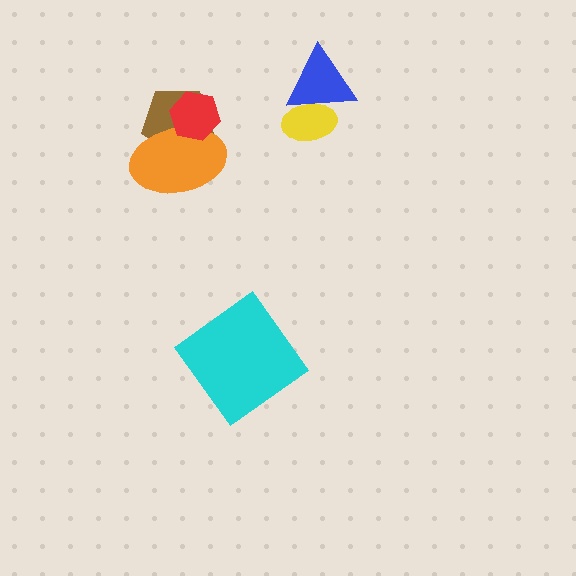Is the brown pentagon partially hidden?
Yes, it is partially covered by another shape.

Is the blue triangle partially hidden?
No, no other shape covers it.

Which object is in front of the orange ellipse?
The red hexagon is in front of the orange ellipse.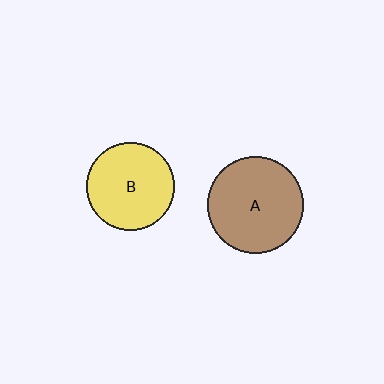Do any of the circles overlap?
No, none of the circles overlap.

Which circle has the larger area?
Circle A (brown).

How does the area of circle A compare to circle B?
Approximately 1.2 times.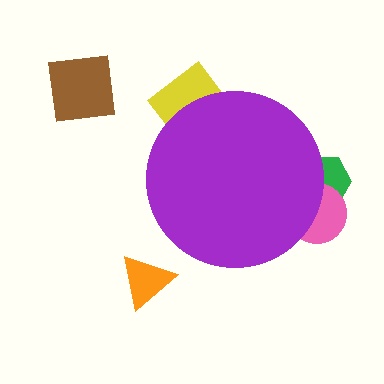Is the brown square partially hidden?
No, the brown square is fully visible.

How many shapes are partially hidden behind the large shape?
3 shapes are partially hidden.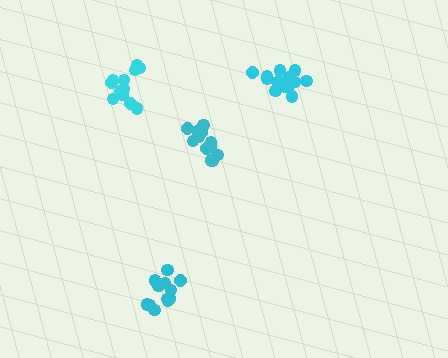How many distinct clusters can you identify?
There are 4 distinct clusters.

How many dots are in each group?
Group 1: 12 dots, Group 2: 12 dots, Group 3: 12 dots, Group 4: 15 dots (51 total).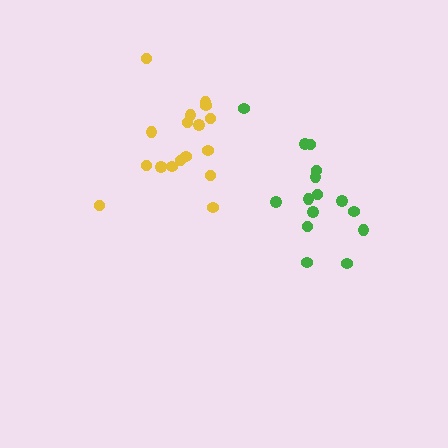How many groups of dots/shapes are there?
There are 2 groups.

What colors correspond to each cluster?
The clusters are colored: green, yellow.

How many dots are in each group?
Group 1: 15 dots, Group 2: 17 dots (32 total).